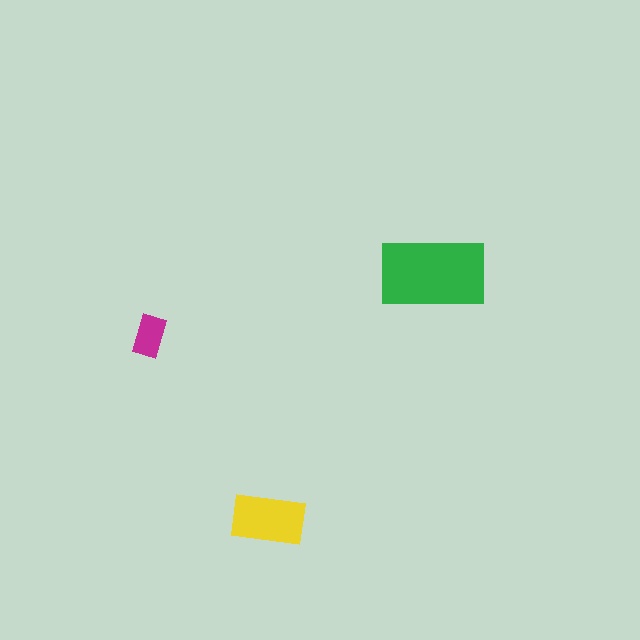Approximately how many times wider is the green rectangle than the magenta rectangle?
About 2.5 times wider.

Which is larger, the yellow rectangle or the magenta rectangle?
The yellow one.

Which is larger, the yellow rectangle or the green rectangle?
The green one.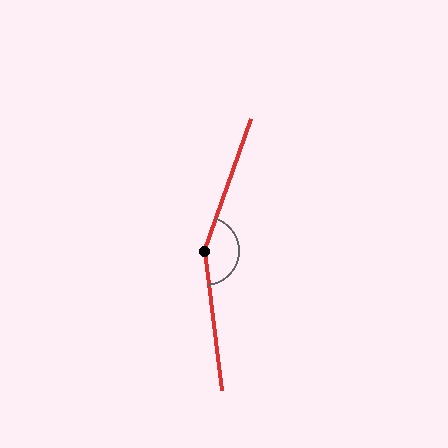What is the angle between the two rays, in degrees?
Approximately 154 degrees.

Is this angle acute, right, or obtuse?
It is obtuse.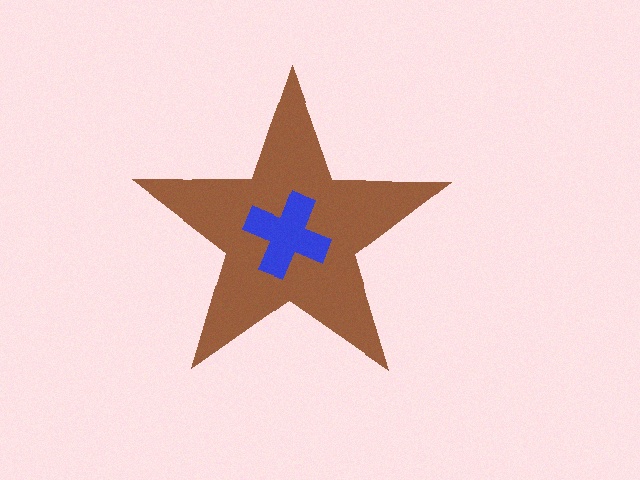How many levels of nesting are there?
2.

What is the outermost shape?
The brown star.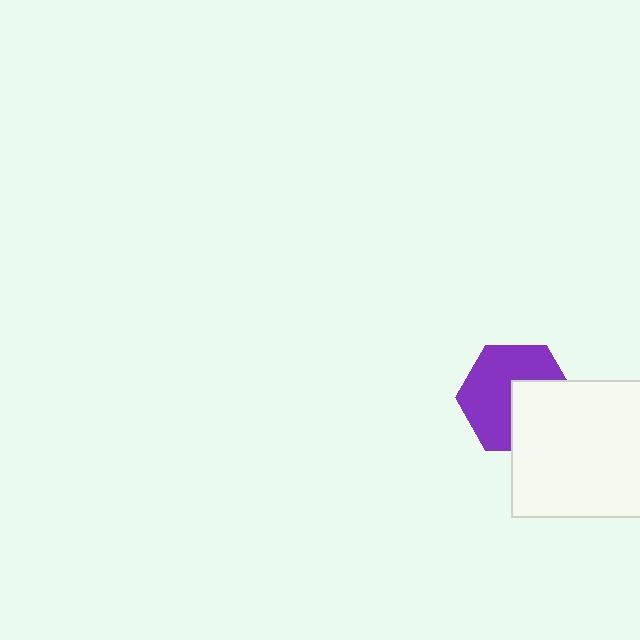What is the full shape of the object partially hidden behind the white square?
The partially hidden object is a purple hexagon.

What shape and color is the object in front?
The object in front is a white square.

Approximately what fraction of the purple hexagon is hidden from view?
Roughly 39% of the purple hexagon is hidden behind the white square.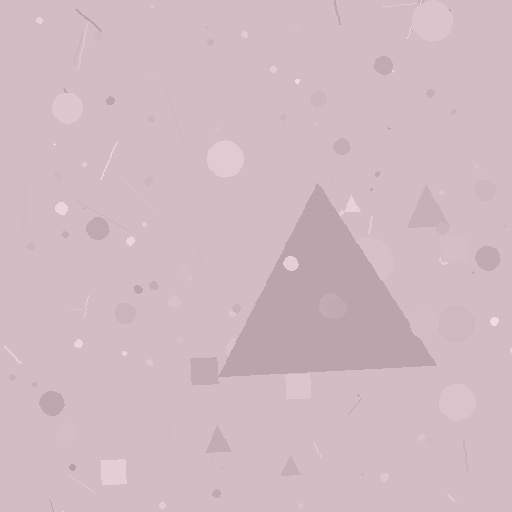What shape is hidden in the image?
A triangle is hidden in the image.